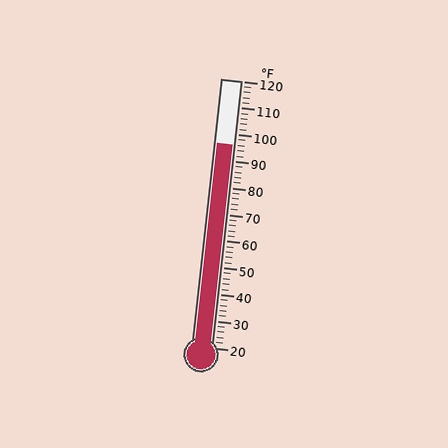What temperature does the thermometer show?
The thermometer shows approximately 96°F.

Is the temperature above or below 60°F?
The temperature is above 60°F.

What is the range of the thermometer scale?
The thermometer scale ranges from 20°F to 120°F.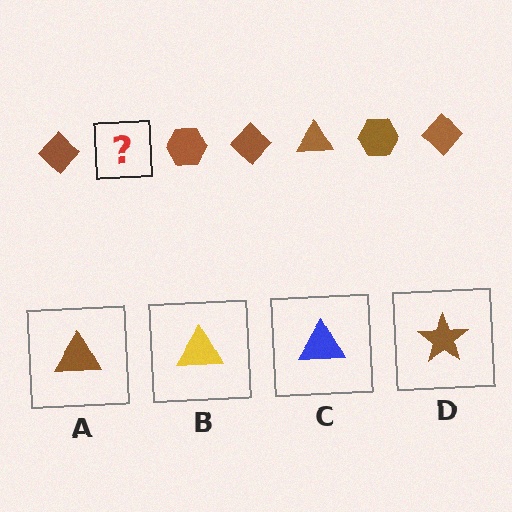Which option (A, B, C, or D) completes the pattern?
A.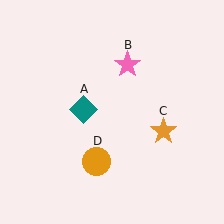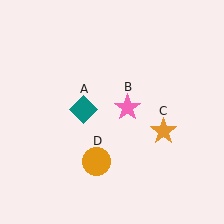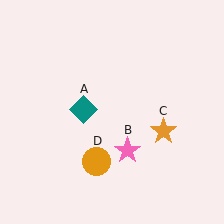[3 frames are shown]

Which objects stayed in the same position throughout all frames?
Teal diamond (object A) and orange star (object C) and orange circle (object D) remained stationary.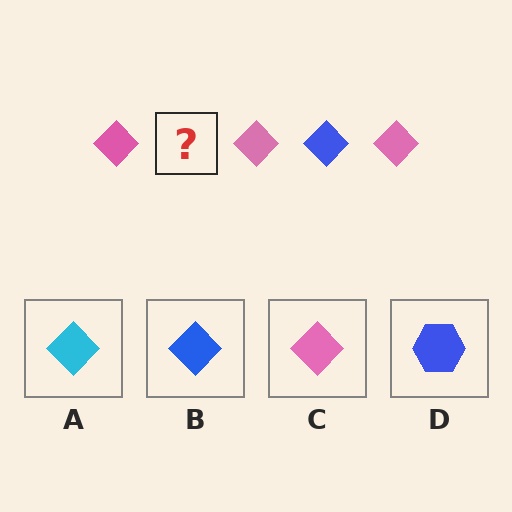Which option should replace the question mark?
Option B.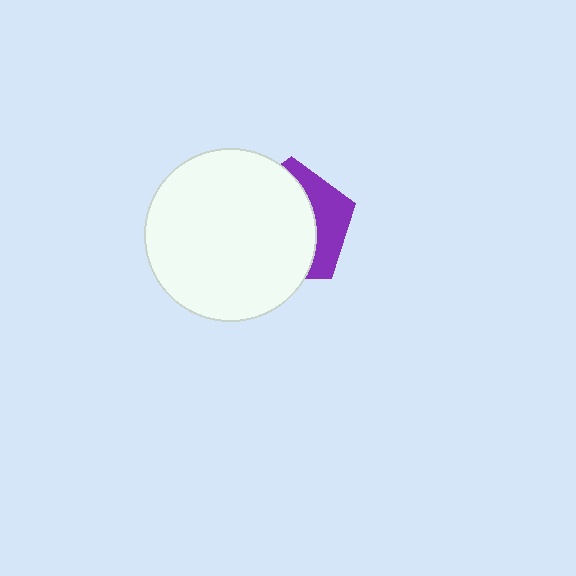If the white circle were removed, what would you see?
You would see the complete purple pentagon.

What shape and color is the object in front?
The object in front is a white circle.